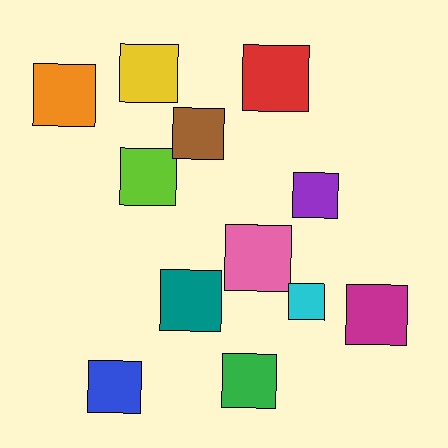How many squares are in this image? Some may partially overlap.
There are 12 squares.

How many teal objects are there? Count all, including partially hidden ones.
There is 1 teal object.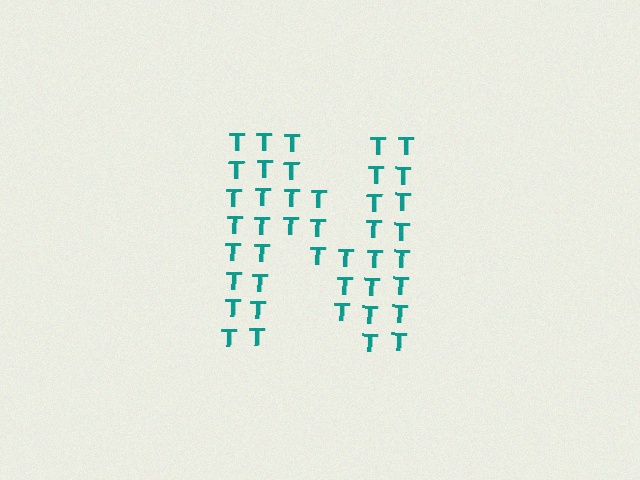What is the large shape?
The large shape is the letter N.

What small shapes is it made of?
It is made of small letter T's.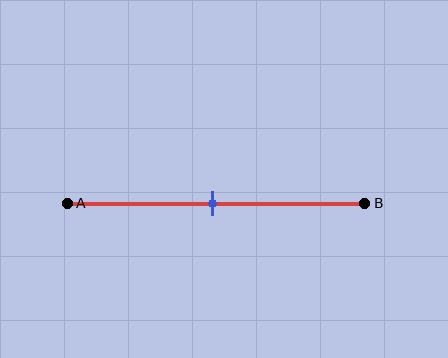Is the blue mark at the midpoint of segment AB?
Yes, the mark is approximately at the midpoint.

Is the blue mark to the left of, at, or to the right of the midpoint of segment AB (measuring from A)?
The blue mark is approximately at the midpoint of segment AB.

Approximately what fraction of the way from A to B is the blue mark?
The blue mark is approximately 50% of the way from A to B.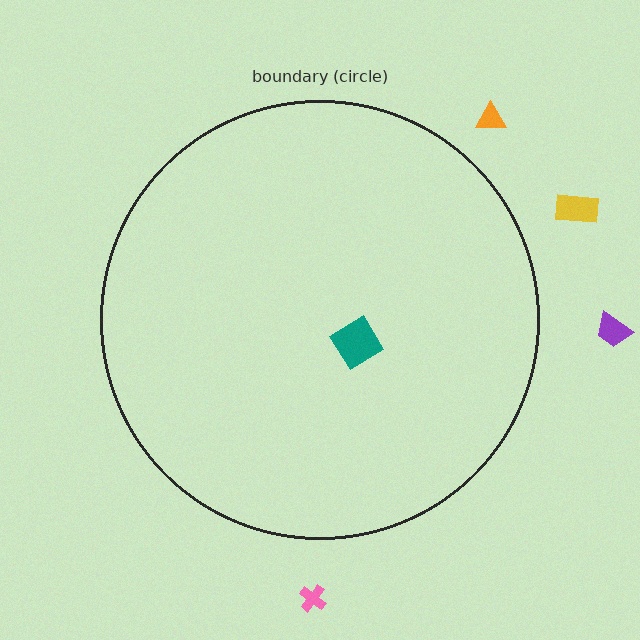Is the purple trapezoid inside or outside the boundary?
Outside.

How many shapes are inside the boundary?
1 inside, 4 outside.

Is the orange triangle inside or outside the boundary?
Outside.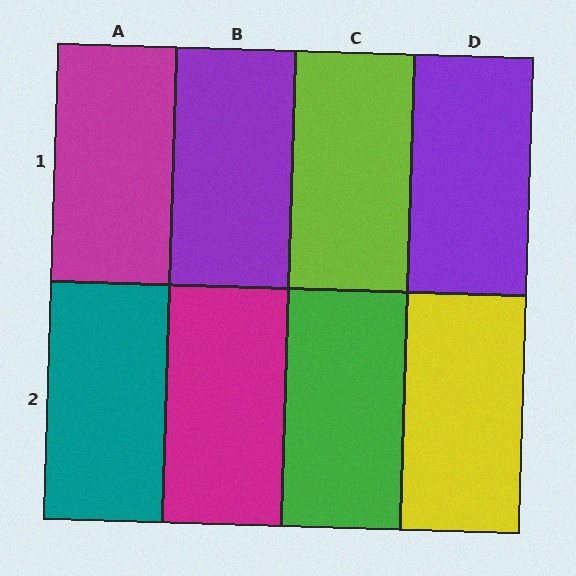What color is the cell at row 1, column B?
Purple.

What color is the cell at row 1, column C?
Lime.